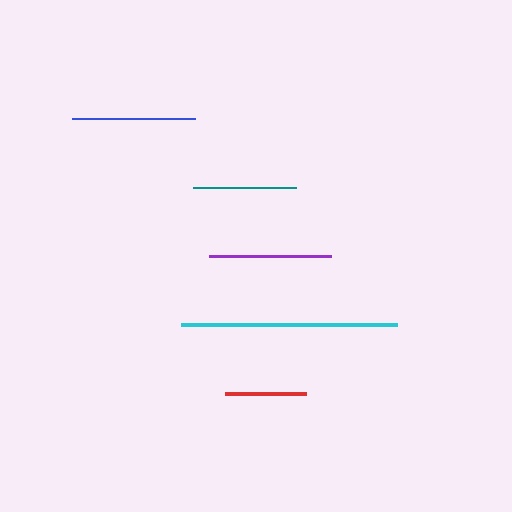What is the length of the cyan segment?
The cyan segment is approximately 216 pixels long.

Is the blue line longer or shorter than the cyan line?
The cyan line is longer than the blue line.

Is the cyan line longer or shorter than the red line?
The cyan line is longer than the red line.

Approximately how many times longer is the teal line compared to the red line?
The teal line is approximately 1.3 times the length of the red line.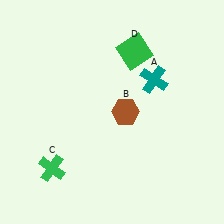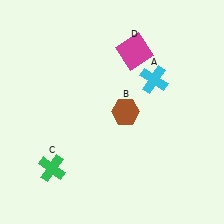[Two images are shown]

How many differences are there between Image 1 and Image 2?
There are 2 differences between the two images.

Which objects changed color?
A changed from teal to cyan. D changed from green to magenta.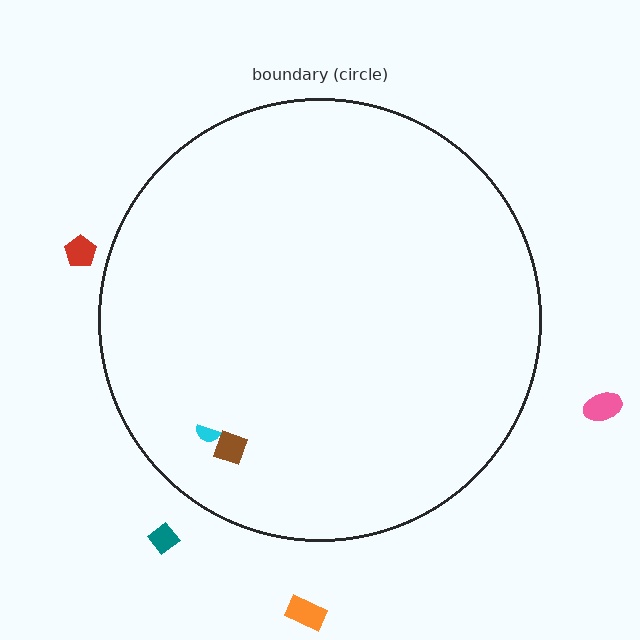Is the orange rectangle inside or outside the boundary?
Outside.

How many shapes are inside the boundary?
2 inside, 4 outside.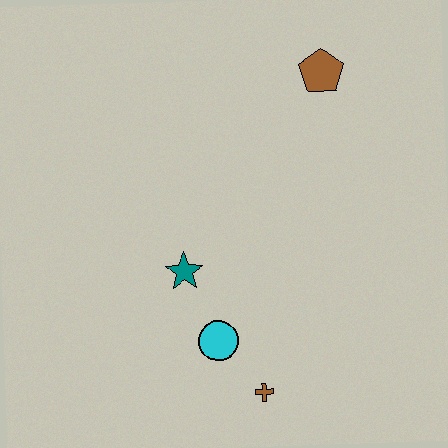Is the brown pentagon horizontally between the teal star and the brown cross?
No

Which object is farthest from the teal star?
The brown pentagon is farthest from the teal star.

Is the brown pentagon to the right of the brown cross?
Yes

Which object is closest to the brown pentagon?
The teal star is closest to the brown pentagon.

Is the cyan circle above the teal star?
No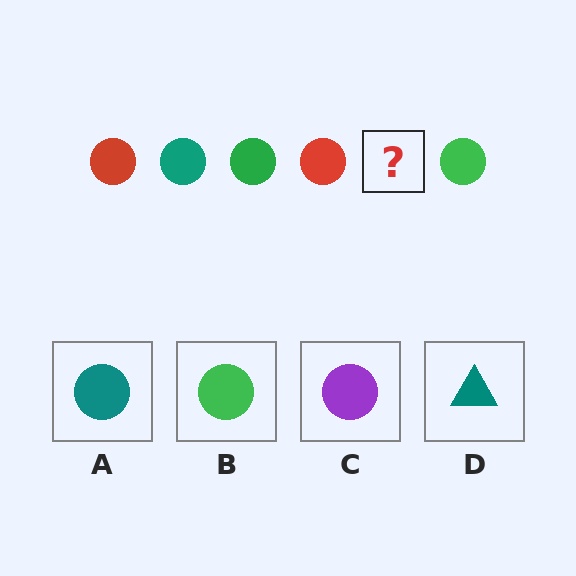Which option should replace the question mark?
Option A.